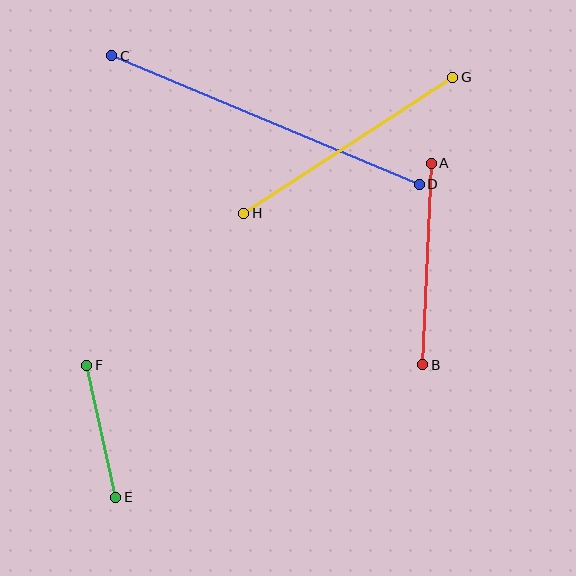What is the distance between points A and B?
The distance is approximately 201 pixels.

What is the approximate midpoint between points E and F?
The midpoint is at approximately (101, 431) pixels.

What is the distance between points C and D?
The distance is approximately 333 pixels.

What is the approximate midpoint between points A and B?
The midpoint is at approximately (427, 264) pixels.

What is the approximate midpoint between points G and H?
The midpoint is at approximately (348, 145) pixels.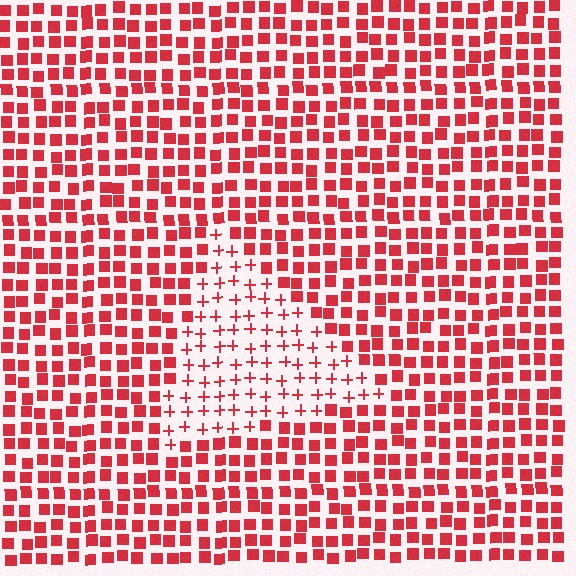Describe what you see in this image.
The image is filled with small red elements arranged in a uniform grid. A triangle-shaped region contains plus signs, while the surrounding area contains squares. The boundary is defined purely by the change in element shape.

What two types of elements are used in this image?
The image uses plus signs inside the triangle region and squares outside it.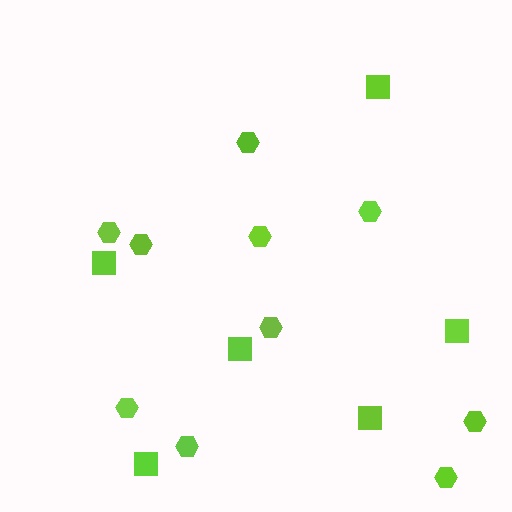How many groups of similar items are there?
There are 2 groups: one group of squares (6) and one group of hexagons (10).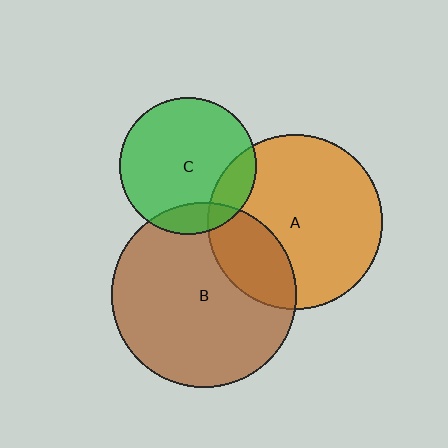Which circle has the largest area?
Circle B (brown).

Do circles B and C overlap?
Yes.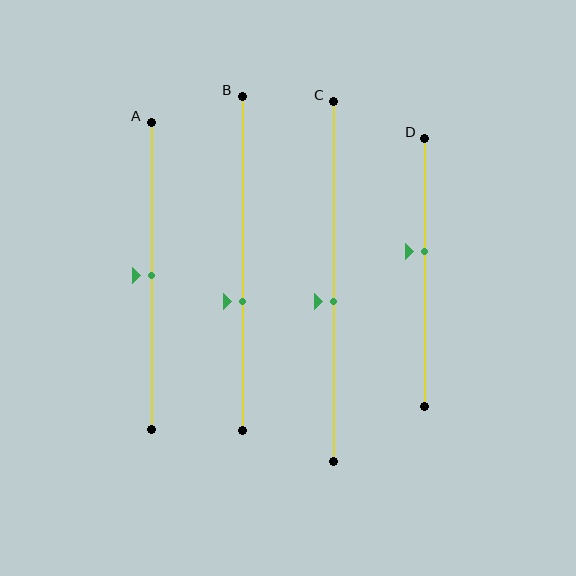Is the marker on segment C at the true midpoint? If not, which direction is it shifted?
No, the marker on segment C is shifted downward by about 5% of the segment length.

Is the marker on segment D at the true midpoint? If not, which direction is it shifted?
No, the marker on segment D is shifted upward by about 8% of the segment length.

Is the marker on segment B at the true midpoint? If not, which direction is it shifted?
No, the marker on segment B is shifted downward by about 11% of the segment length.